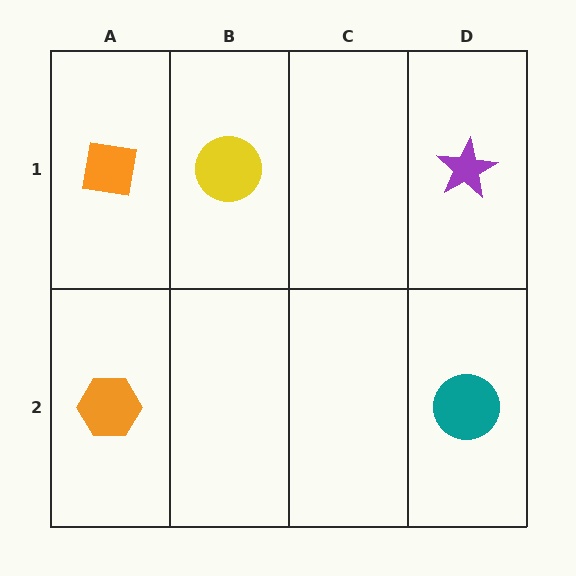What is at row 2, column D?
A teal circle.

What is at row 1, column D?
A purple star.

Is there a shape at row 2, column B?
No, that cell is empty.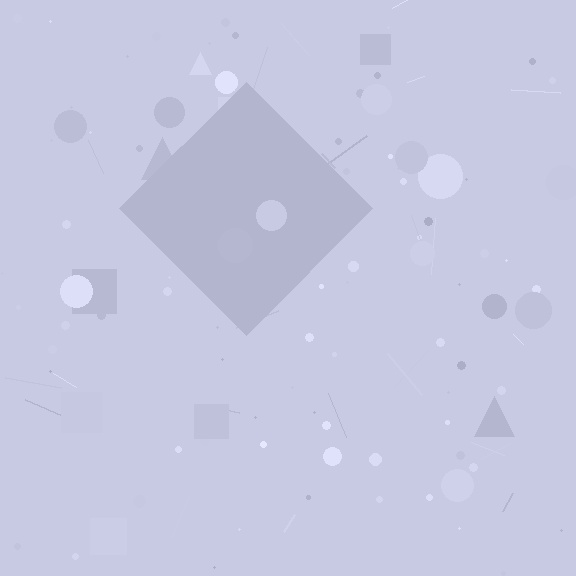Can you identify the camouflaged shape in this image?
The camouflaged shape is a diamond.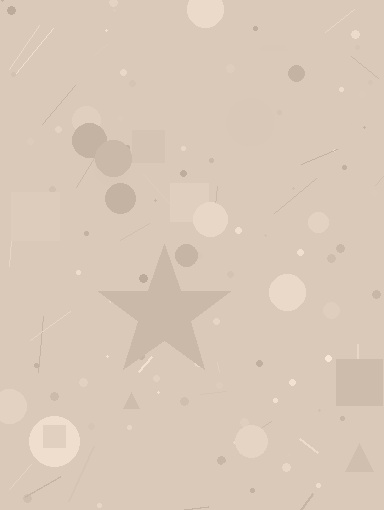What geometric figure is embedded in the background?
A star is embedded in the background.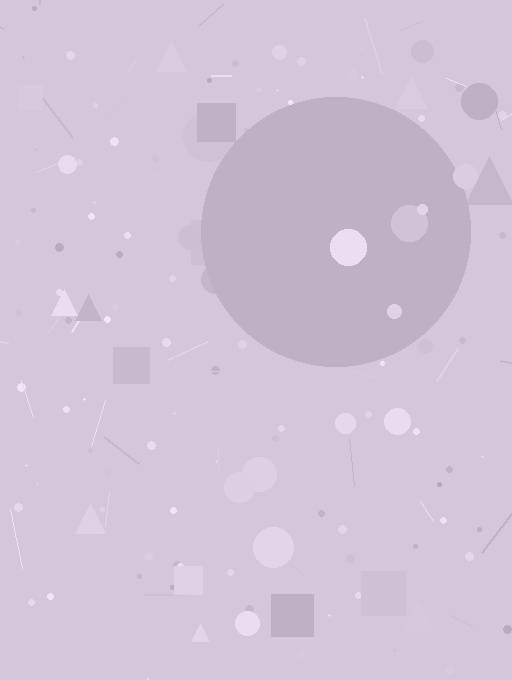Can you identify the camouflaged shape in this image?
The camouflaged shape is a circle.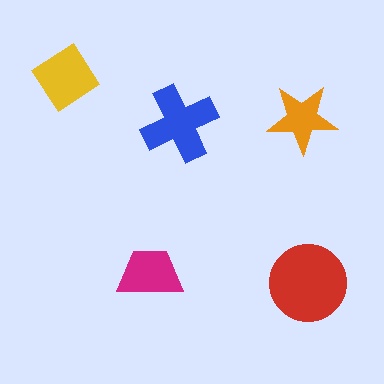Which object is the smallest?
The orange star.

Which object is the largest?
The red circle.